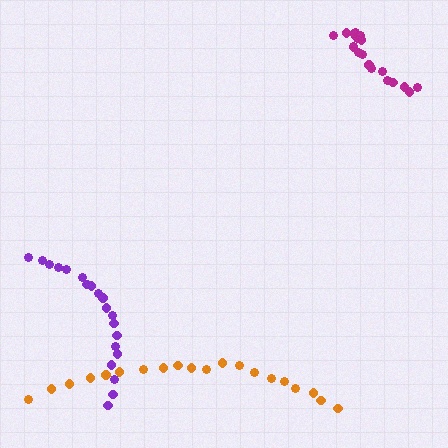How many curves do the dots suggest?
There are 3 distinct paths.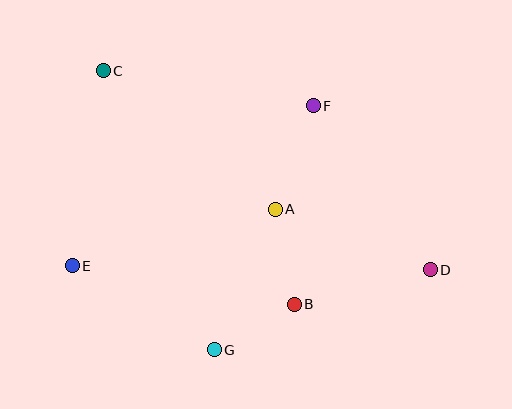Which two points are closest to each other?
Points B and G are closest to each other.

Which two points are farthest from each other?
Points C and D are farthest from each other.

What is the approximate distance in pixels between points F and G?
The distance between F and G is approximately 263 pixels.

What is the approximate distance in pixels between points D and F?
The distance between D and F is approximately 202 pixels.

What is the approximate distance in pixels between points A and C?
The distance between A and C is approximately 221 pixels.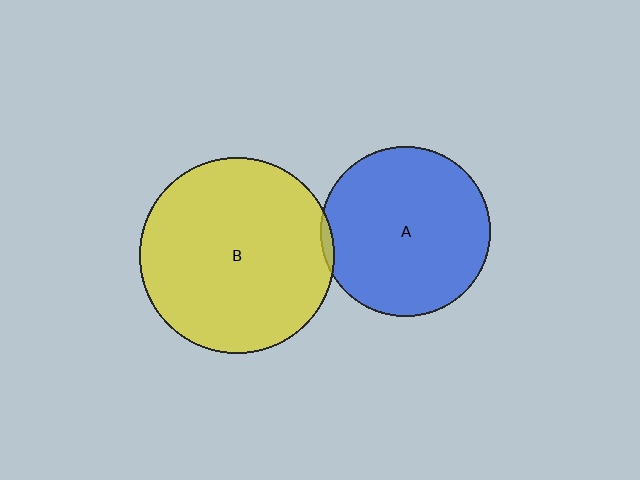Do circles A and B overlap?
Yes.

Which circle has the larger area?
Circle B (yellow).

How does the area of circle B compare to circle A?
Approximately 1.3 times.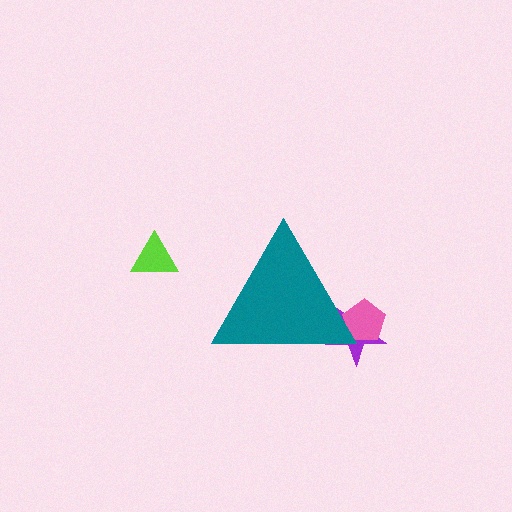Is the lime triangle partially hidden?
No, the lime triangle is fully visible.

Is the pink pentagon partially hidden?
Yes, the pink pentagon is partially hidden behind the teal triangle.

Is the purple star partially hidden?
Yes, the purple star is partially hidden behind the teal triangle.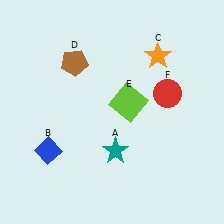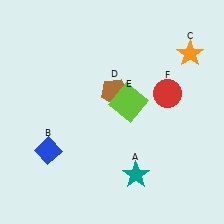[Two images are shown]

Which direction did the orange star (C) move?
The orange star (C) moved right.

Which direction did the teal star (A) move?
The teal star (A) moved down.